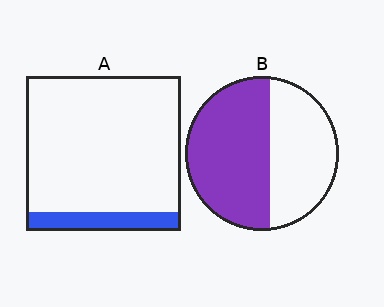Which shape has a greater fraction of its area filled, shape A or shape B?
Shape B.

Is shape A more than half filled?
No.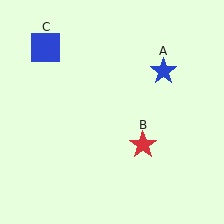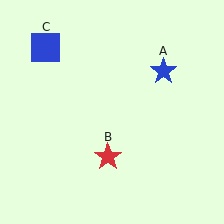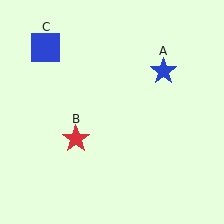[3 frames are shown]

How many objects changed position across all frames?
1 object changed position: red star (object B).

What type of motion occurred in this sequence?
The red star (object B) rotated clockwise around the center of the scene.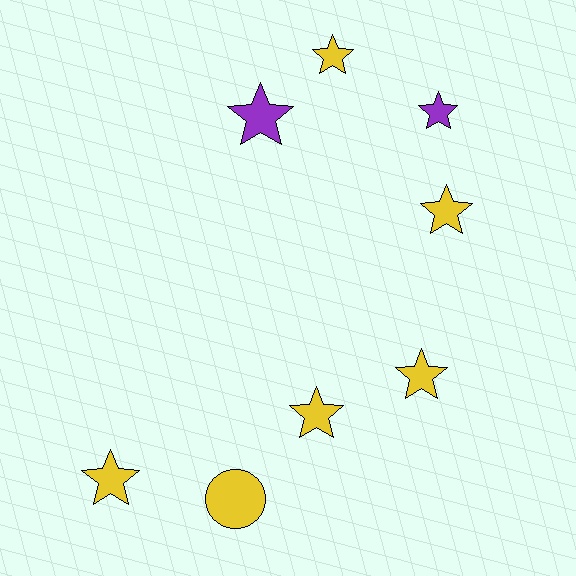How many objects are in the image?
There are 8 objects.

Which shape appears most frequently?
Star, with 7 objects.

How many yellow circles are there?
There is 1 yellow circle.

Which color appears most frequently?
Yellow, with 6 objects.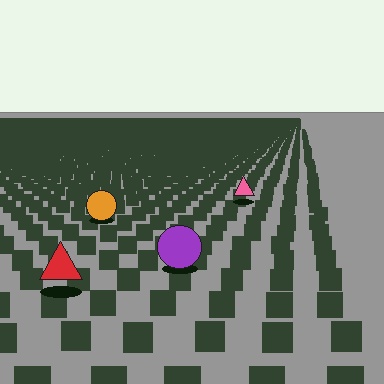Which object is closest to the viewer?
The red triangle is closest. The texture marks near it are larger and more spread out.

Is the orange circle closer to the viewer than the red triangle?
No. The red triangle is closer — you can tell from the texture gradient: the ground texture is coarser near it.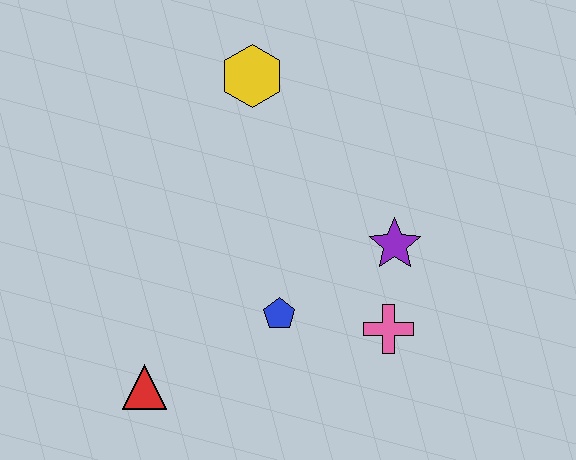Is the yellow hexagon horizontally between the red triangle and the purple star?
Yes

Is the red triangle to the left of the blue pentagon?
Yes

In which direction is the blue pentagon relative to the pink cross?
The blue pentagon is to the left of the pink cross.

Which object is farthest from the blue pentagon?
The yellow hexagon is farthest from the blue pentagon.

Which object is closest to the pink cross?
The purple star is closest to the pink cross.